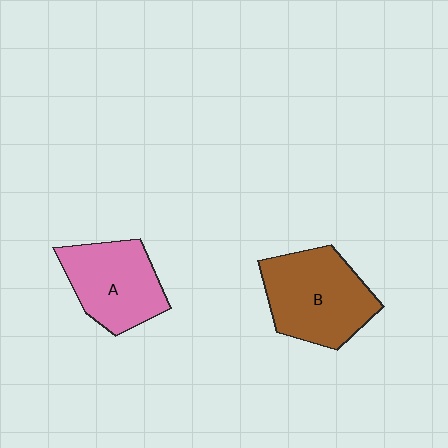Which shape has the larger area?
Shape B (brown).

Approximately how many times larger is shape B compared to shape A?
Approximately 1.2 times.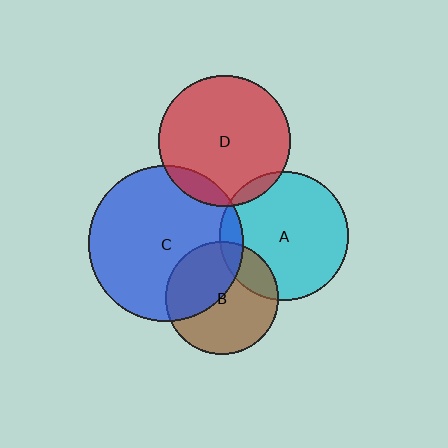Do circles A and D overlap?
Yes.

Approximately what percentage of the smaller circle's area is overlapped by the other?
Approximately 5%.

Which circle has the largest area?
Circle C (blue).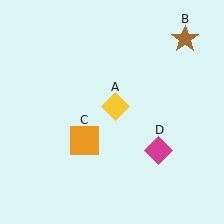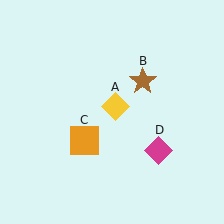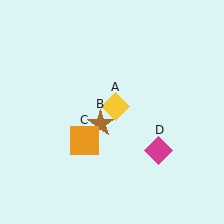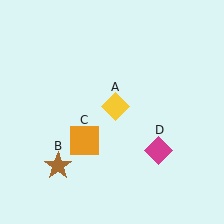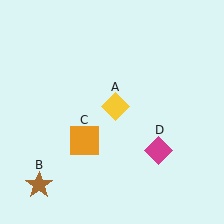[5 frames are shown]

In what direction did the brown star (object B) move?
The brown star (object B) moved down and to the left.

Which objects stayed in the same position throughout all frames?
Yellow diamond (object A) and orange square (object C) and magenta diamond (object D) remained stationary.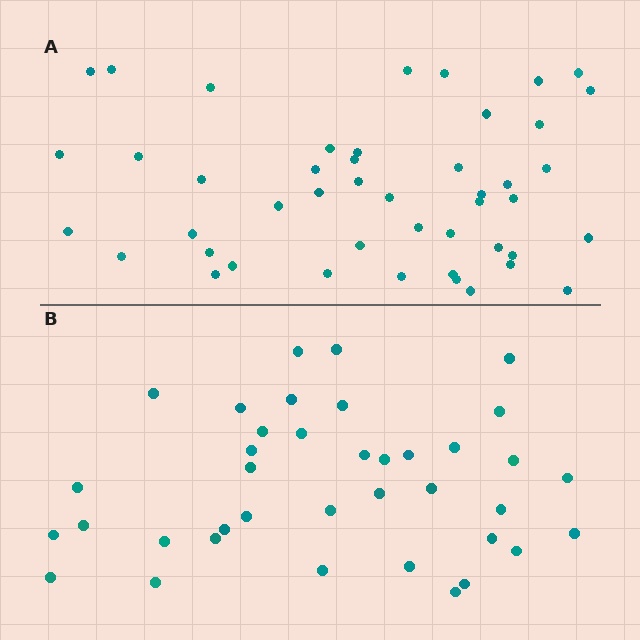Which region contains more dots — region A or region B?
Region A (the top region) has more dots.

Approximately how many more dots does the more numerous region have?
Region A has roughly 8 or so more dots than region B.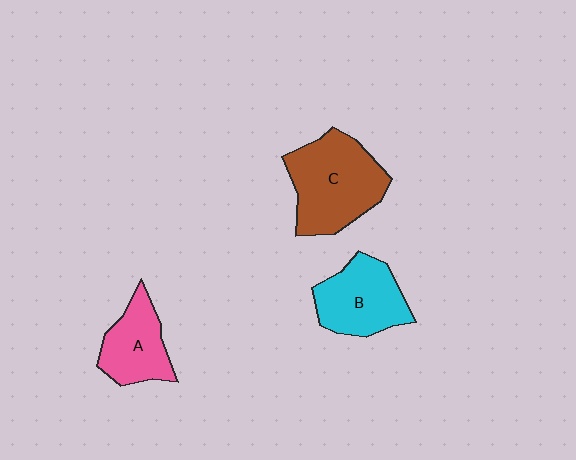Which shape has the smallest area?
Shape A (pink).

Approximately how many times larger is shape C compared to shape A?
Approximately 1.6 times.